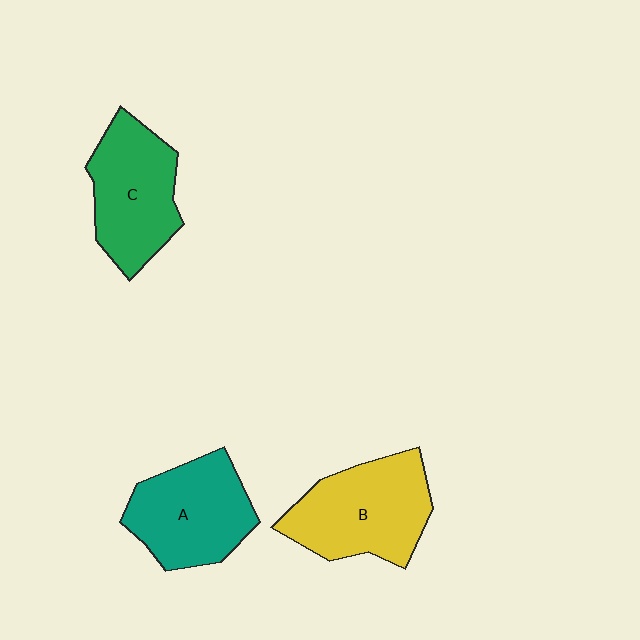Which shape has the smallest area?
Shape C (green).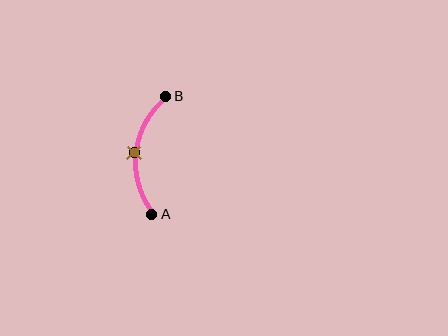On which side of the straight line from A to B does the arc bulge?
The arc bulges to the left of the straight line connecting A and B.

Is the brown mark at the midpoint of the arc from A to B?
Yes. The brown mark lies on the arc at equal arc-length from both A and B — it is the arc midpoint.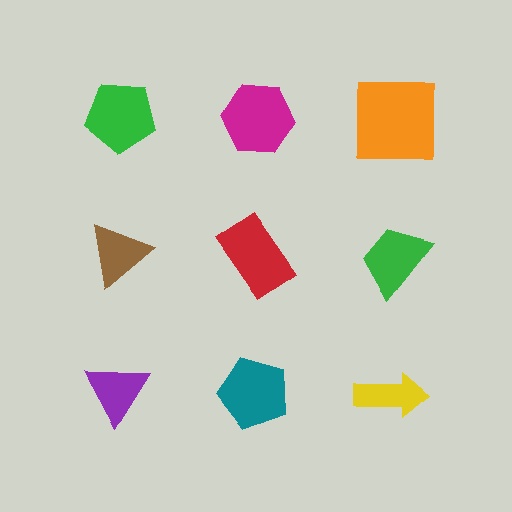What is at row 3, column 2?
A teal pentagon.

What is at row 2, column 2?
A red rectangle.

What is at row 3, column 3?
A yellow arrow.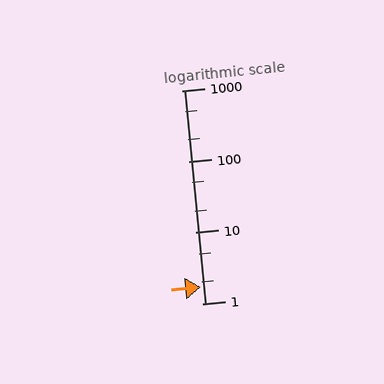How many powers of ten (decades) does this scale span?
The scale spans 3 decades, from 1 to 1000.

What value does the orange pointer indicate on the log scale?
The pointer indicates approximately 1.7.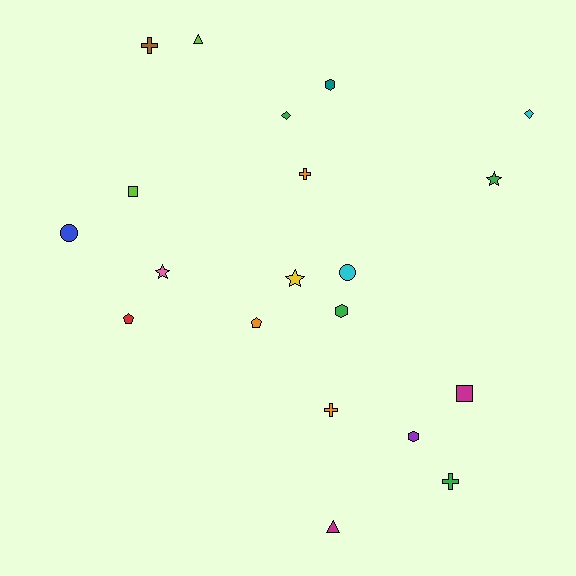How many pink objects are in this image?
There is 1 pink object.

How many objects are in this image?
There are 20 objects.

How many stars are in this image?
There are 3 stars.